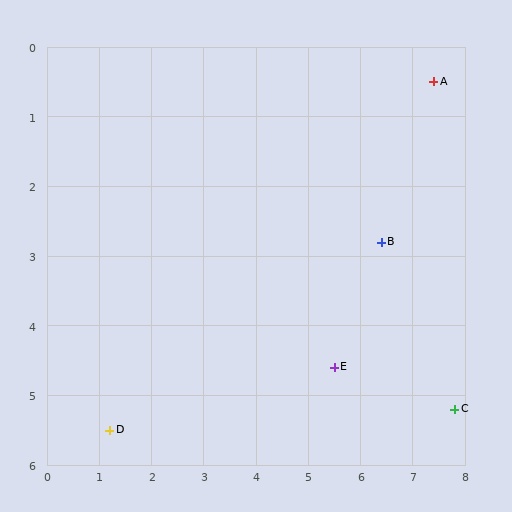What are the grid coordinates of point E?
Point E is at approximately (5.5, 4.6).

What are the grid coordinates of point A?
Point A is at approximately (7.4, 0.5).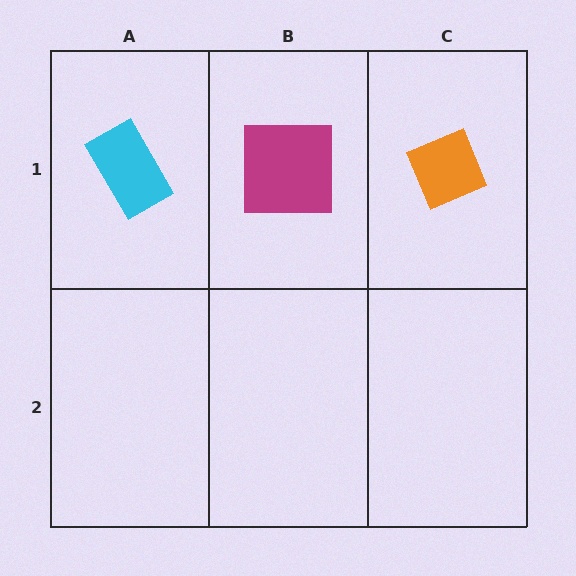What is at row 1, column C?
An orange diamond.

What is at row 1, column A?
A cyan rectangle.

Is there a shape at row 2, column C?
No, that cell is empty.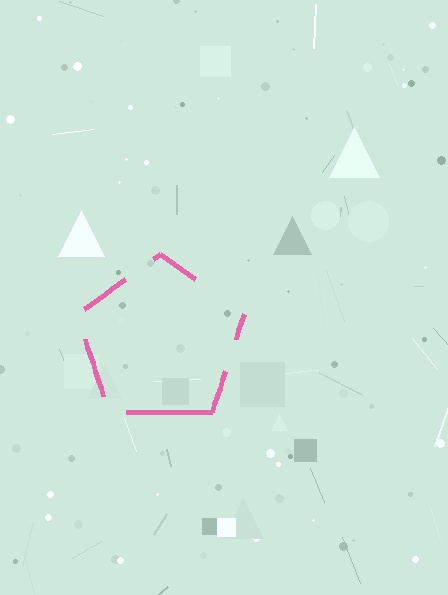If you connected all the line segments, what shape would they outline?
They would outline a pentagon.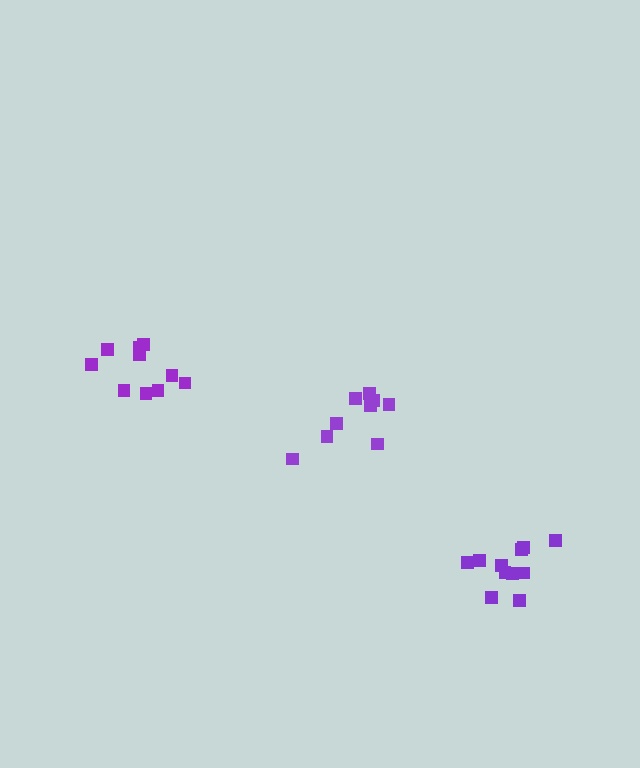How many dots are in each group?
Group 1: 11 dots, Group 2: 9 dots, Group 3: 10 dots (30 total).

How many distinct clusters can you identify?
There are 3 distinct clusters.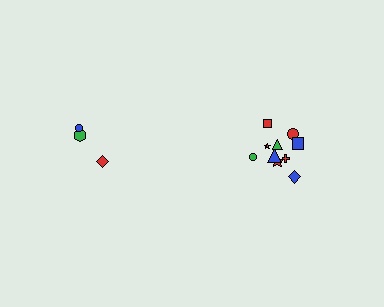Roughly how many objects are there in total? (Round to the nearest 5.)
Roughly 15 objects in total.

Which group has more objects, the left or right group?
The right group.